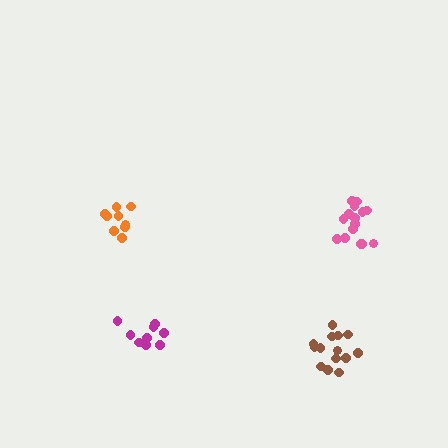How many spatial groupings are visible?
There are 4 spatial groupings.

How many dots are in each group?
Group 1: 9 dots, Group 2: 9 dots, Group 3: 14 dots, Group 4: 15 dots (47 total).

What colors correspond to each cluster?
The clusters are colored: magenta, orange, brown, pink.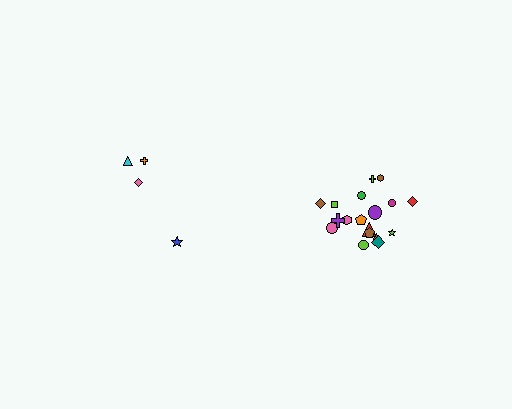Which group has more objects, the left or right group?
The right group.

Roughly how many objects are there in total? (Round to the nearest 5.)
Roughly 20 objects in total.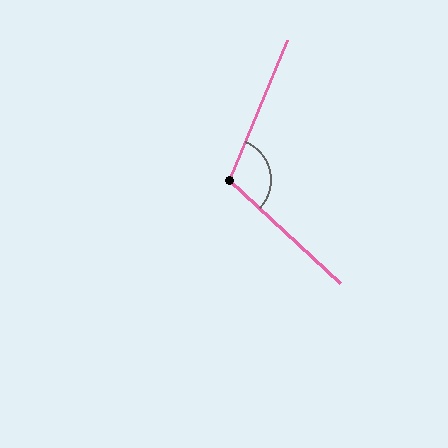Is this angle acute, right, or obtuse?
It is obtuse.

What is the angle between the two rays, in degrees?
Approximately 111 degrees.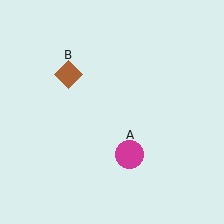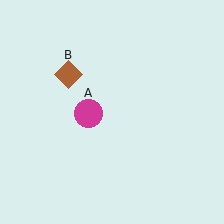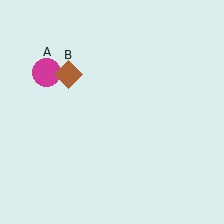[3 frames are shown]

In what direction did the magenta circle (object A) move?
The magenta circle (object A) moved up and to the left.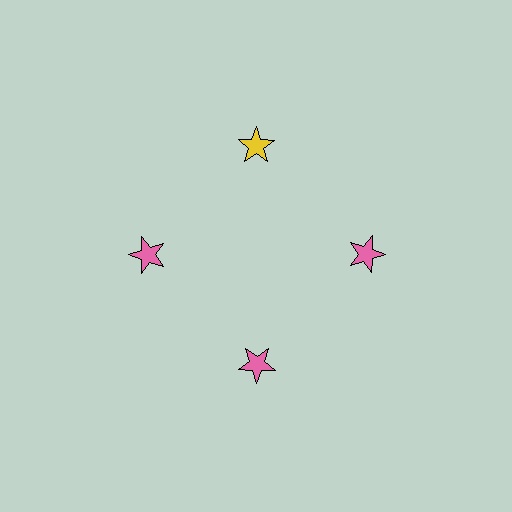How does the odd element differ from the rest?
It has a different color: yellow instead of pink.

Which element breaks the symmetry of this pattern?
The yellow star at roughly the 12 o'clock position breaks the symmetry. All other shapes are pink stars.